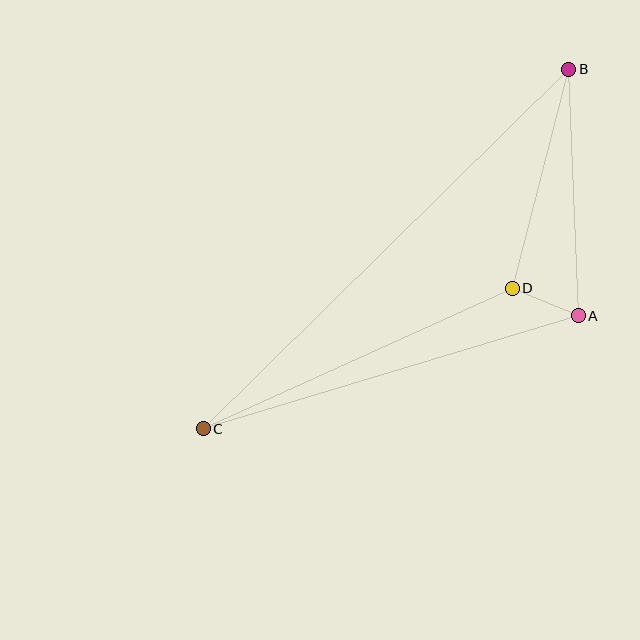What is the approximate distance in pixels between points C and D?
The distance between C and D is approximately 339 pixels.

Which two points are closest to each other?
Points A and D are closest to each other.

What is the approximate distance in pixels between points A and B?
The distance between A and B is approximately 246 pixels.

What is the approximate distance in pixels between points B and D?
The distance between B and D is approximately 226 pixels.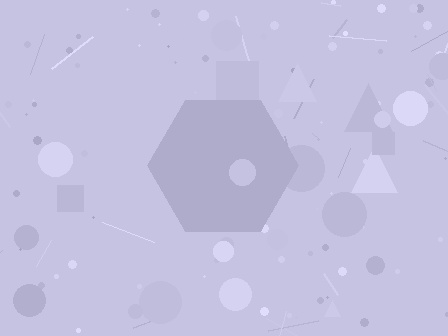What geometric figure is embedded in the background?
A hexagon is embedded in the background.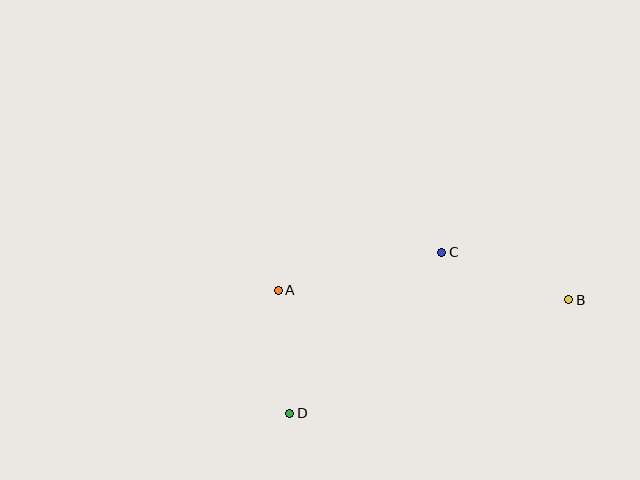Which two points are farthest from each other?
Points B and D are farthest from each other.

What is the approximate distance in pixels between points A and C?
The distance between A and C is approximately 168 pixels.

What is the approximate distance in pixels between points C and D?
The distance between C and D is approximately 221 pixels.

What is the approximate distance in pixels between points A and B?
The distance between A and B is approximately 290 pixels.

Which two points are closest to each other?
Points A and D are closest to each other.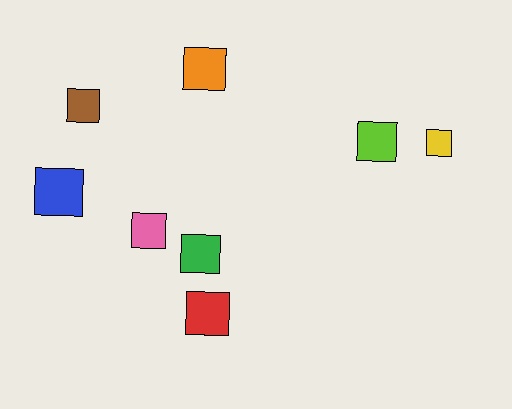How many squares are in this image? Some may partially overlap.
There are 8 squares.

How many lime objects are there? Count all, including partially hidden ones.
There is 1 lime object.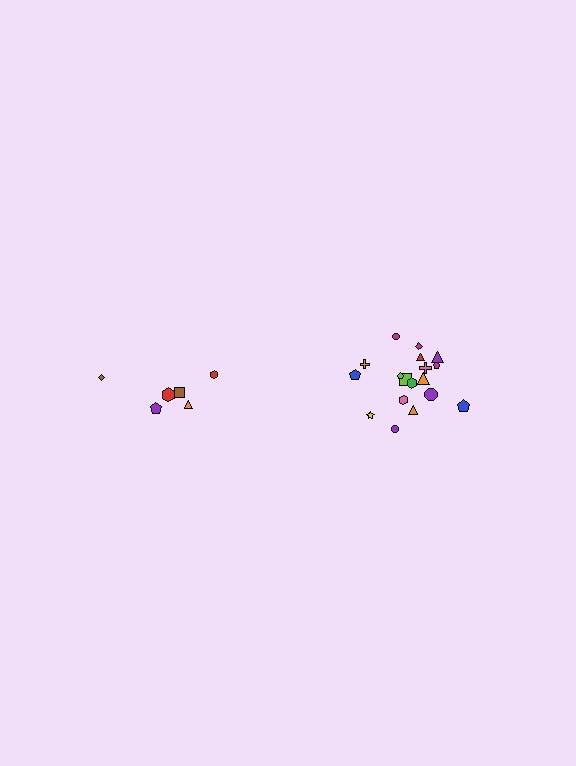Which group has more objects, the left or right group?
The right group.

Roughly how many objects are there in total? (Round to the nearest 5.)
Roughly 25 objects in total.